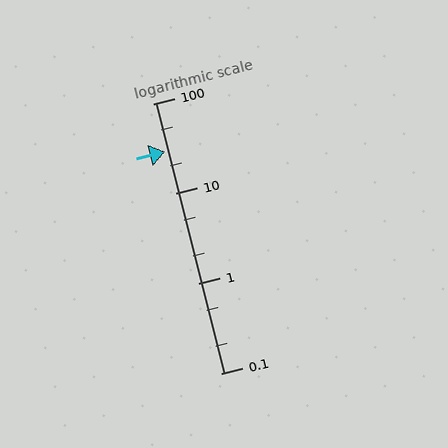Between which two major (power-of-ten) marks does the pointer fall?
The pointer is between 10 and 100.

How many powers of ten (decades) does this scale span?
The scale spans 3 decades, from 0.1 to 100.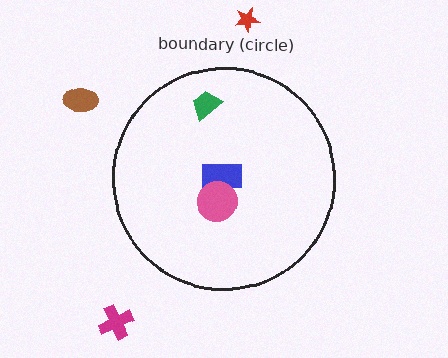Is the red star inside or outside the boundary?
Outside.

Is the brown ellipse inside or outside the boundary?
Outside.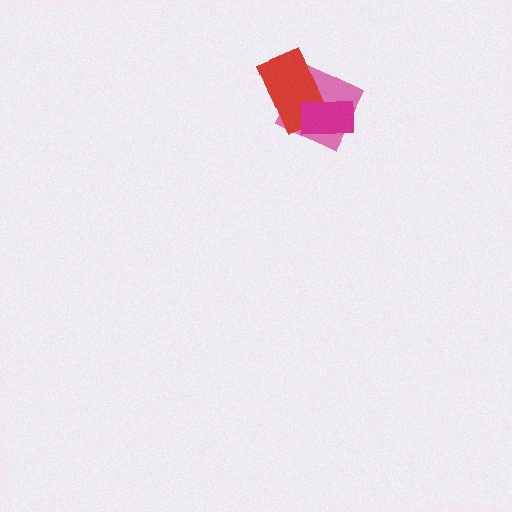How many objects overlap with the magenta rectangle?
2 objects overlap with the magenta rectangle.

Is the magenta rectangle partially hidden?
No, no other shape covers it.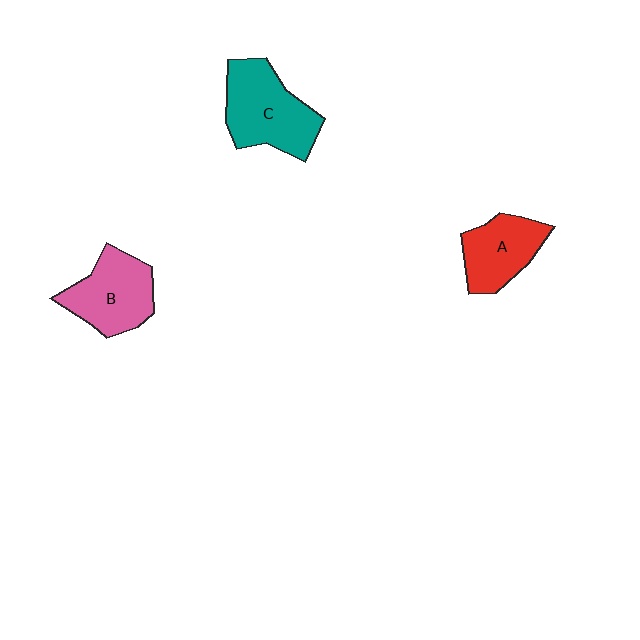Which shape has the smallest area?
Shape A (red).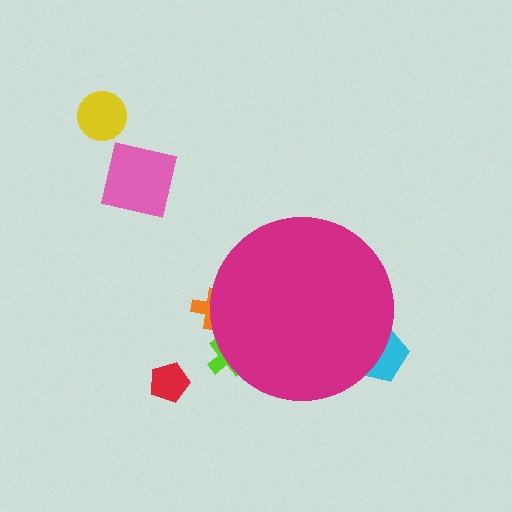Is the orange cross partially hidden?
Yes, the orange cross is partially hidden behind the magenta circle.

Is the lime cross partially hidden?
Yes, the lime cross is partially hidden behind the magenta circle.